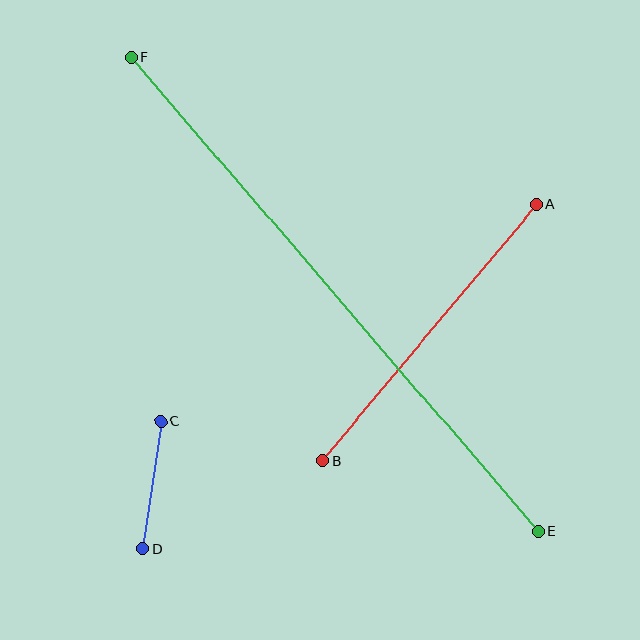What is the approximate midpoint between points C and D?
The midpoint is at approximately (152, 485) pixels.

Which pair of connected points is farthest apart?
Points E and F are farthest apart.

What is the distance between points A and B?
The distance is approximately 334 pixels.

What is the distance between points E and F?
The distance is approximately 625 pixels.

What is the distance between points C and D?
The distance is approximately 129 pixels.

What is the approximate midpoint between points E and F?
The midpoint is at approximately (335, 294) pixels.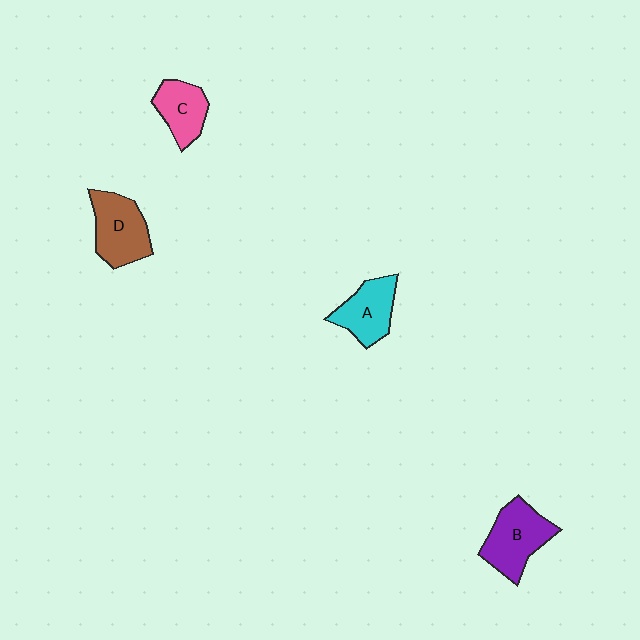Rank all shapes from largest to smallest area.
From largest to smallest: B (purple), D (brown), A (cyan), C (pink).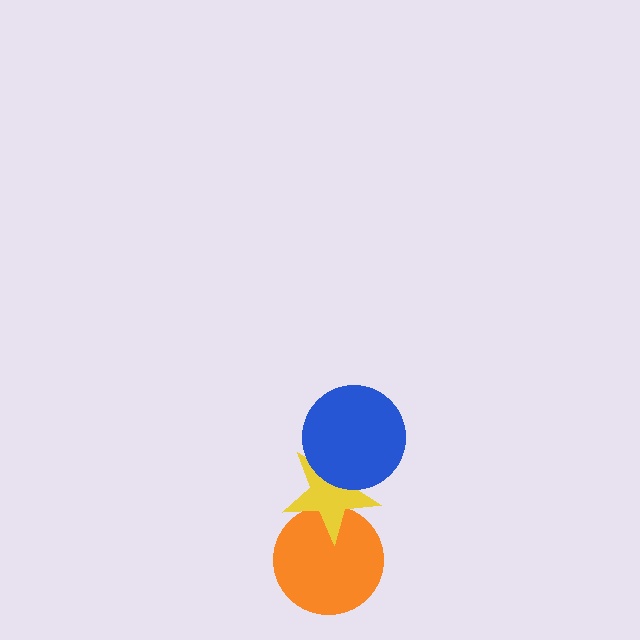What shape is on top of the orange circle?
The yellow star is on top of the orange circle.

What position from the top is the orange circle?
The orange circle is 3rd from the top.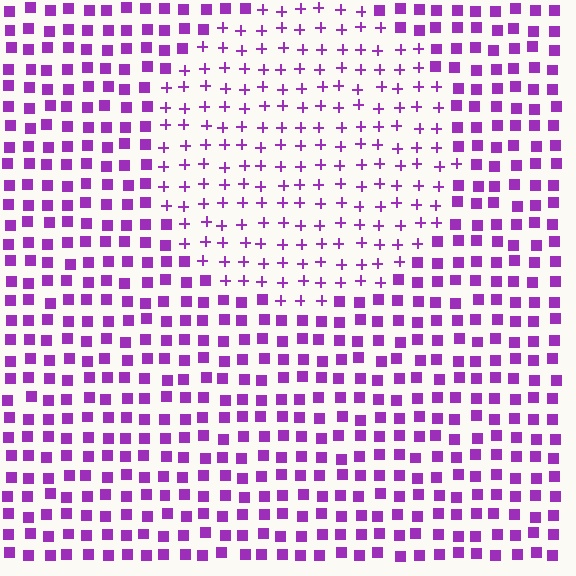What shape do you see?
I see a circle.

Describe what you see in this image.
The image is filled with small purple elements arranged in a uniform grid. A circle-shaped region contains plus signs, while the surrounding area contains squares. The boundary is defined purely by the change in element shape.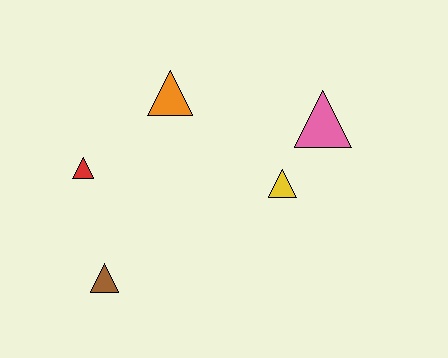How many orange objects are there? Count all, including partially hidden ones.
There is 1 orange object.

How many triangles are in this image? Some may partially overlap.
There are 5 triangles.